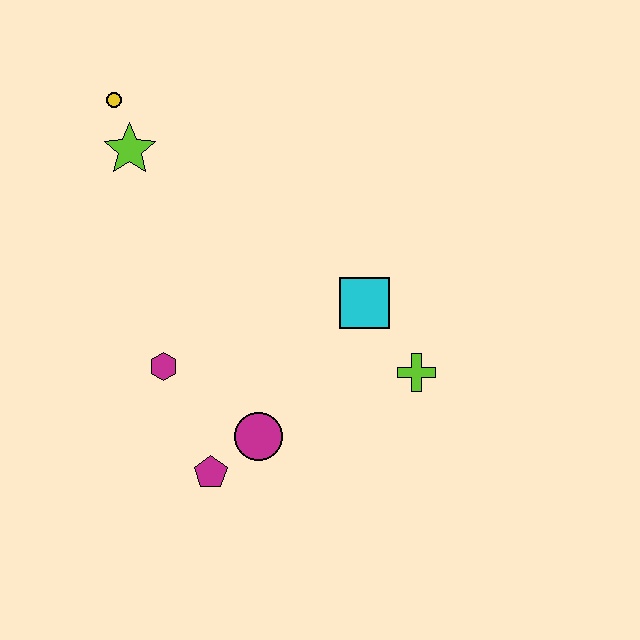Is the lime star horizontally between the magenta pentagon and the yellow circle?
Yes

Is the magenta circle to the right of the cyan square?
No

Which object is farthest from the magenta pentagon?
The yellow circle is farthest from the magenta pentagon.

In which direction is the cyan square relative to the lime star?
The cyan square is to the right of the lime star.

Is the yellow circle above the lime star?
Yes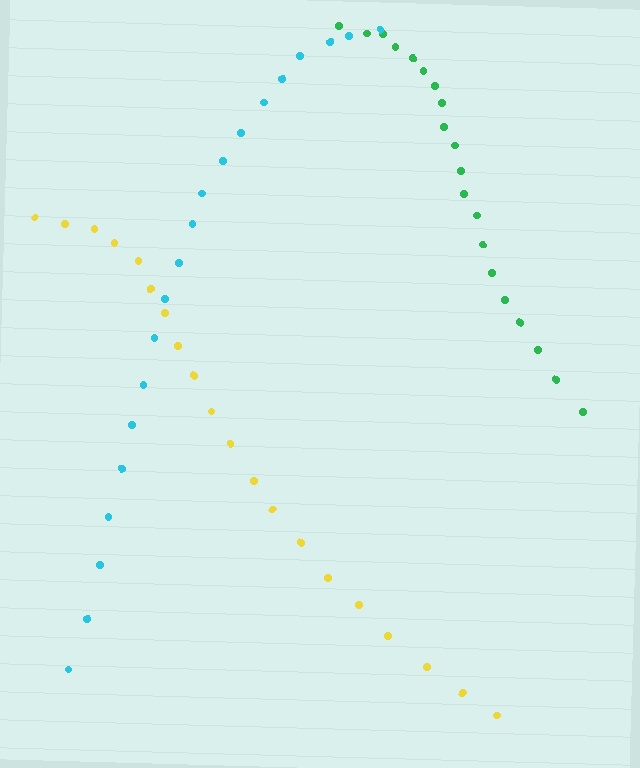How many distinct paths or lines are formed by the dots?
There are 3 distinct paths.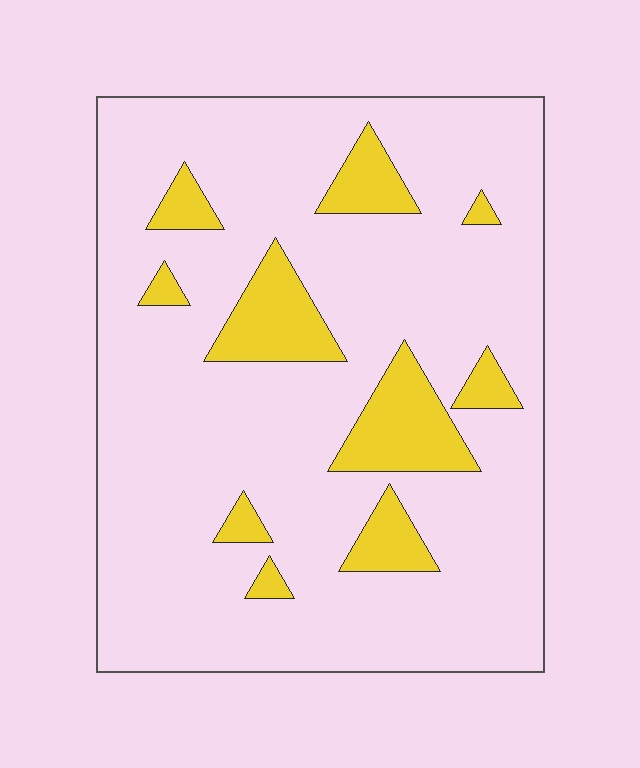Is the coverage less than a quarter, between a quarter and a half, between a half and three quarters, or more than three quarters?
Less than a quarter.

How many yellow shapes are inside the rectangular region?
10.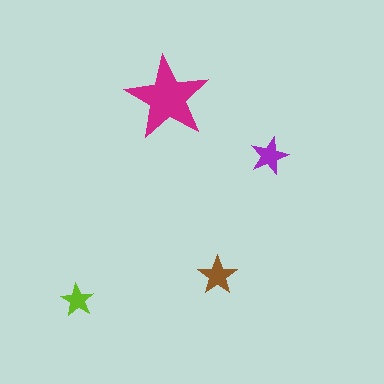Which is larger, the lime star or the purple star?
The purple one.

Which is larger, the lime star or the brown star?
The brown one.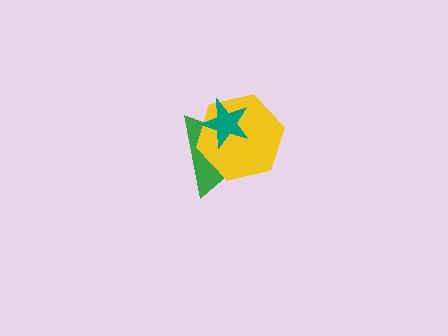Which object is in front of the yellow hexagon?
The teal star is in front of the yellow hexagon.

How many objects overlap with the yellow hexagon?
2 objects overlap with the yellow hexagon.